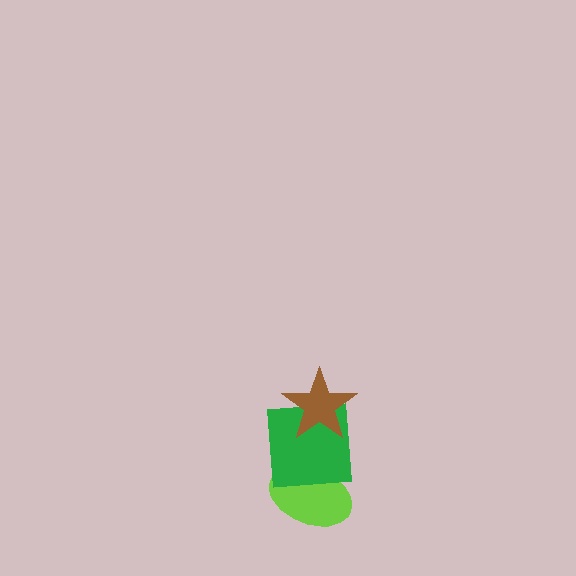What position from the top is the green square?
The green square is 2nd from the top.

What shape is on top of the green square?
The brown star is on top of the green square.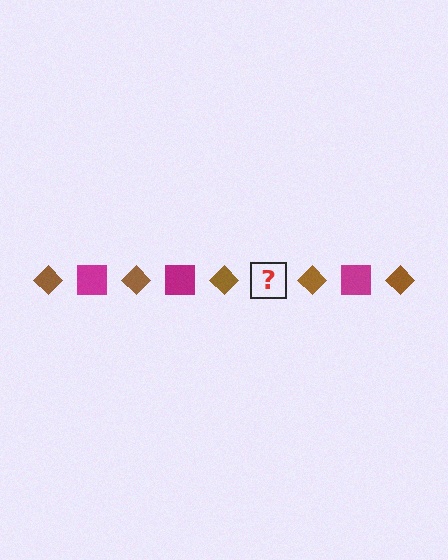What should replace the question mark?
The question mark should be replaced with a magenta square.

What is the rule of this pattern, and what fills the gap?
The rule is that the pattern alternates between brown diamond and magenta square. The gap should be filled with a magenta square.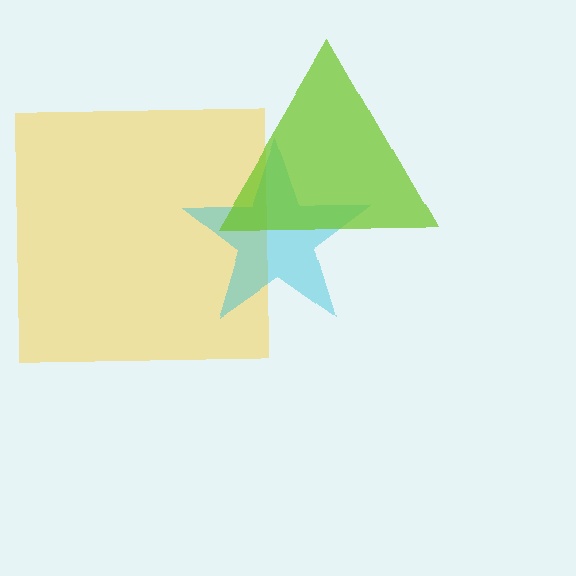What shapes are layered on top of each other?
The layered shapes are: a yellow square, a cyan star, a lime triangle.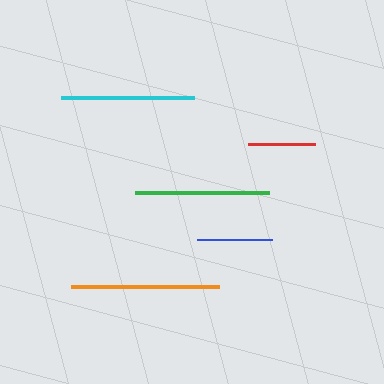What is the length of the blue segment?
The blue segment is approximately 75 pixels long.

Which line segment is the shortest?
The red line is the shortest at approximately 67 pixels.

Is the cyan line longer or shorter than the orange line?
The orange line is longer than the cyan line.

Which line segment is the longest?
The orange line is the longest at approximately 148 pixels.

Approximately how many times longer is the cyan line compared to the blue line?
The cyan line is approximately 1.8 times the length of the blue line.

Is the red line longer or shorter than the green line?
The green line is longer than the red line.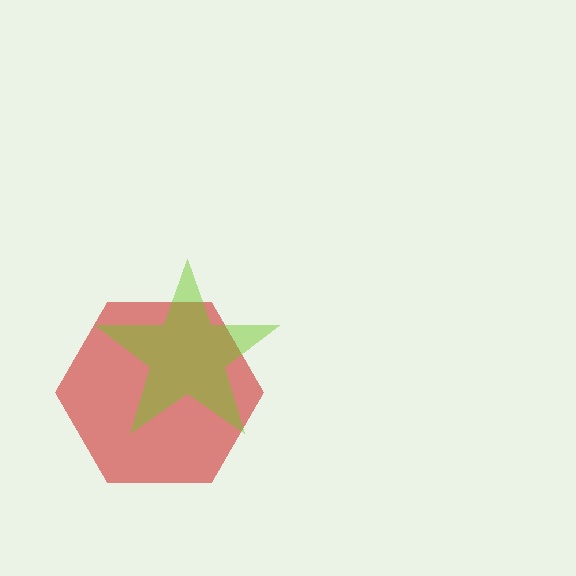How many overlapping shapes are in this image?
There are 2 overlapping shapes in the image.